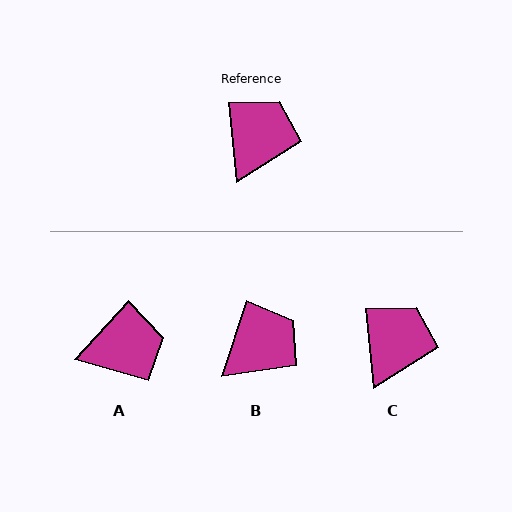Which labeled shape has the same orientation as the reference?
C.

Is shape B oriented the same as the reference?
No, it is off by about 24 degrees.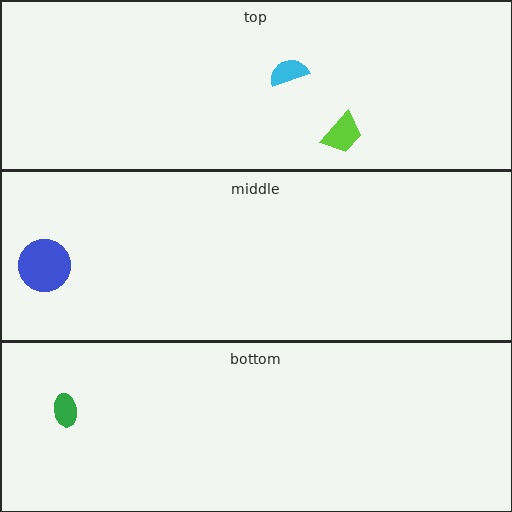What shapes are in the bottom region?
The green ellipse.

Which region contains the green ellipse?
The bottom region.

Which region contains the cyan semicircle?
The top region.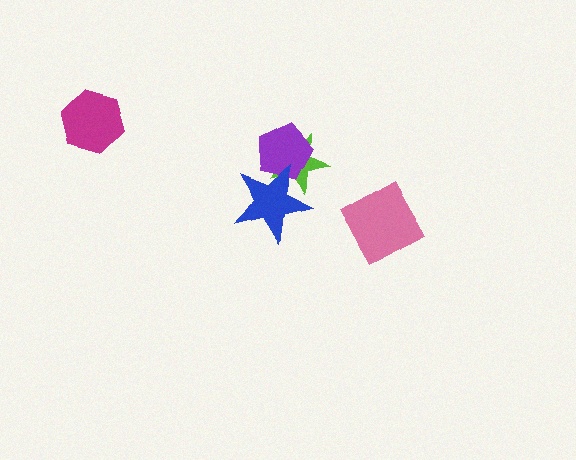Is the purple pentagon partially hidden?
Yes, it is partially covered by another shape.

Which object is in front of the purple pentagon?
The blue star is in front of the purple pentagon.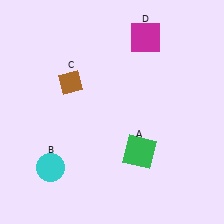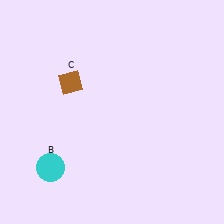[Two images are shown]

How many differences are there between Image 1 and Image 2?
There are 2 differences between the two images.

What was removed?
The magenta square (D), the green square (A) were removed in Image 2.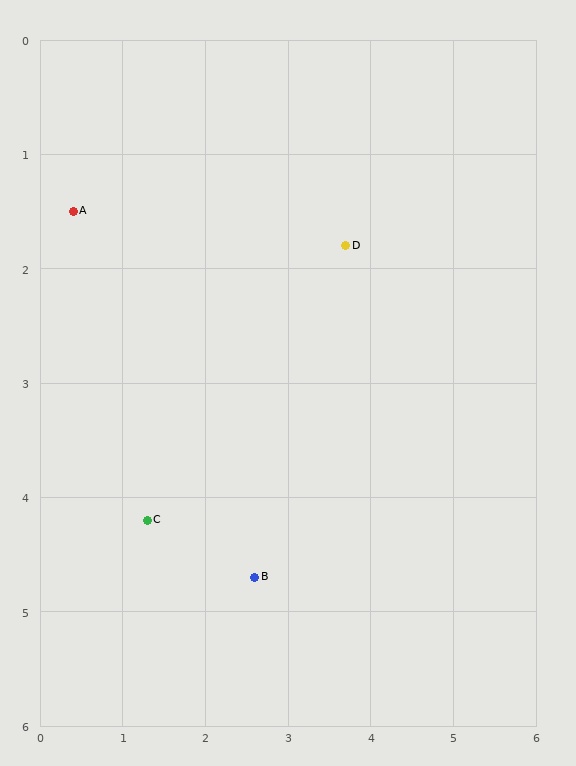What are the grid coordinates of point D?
Point D is at approximately (3.7, 1.8).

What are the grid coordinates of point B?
Point B is at approximately (2.6, 4.7).